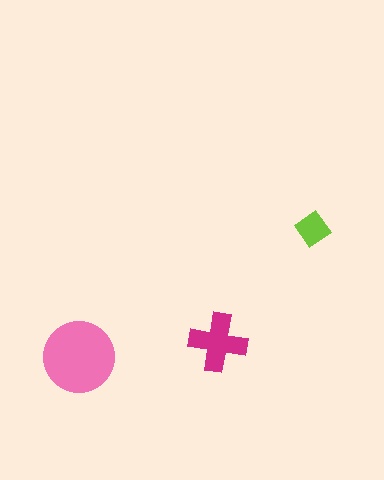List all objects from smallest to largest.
The lime diamond, the magenta cross, the pink circle.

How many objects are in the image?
There are 3 objects in the image.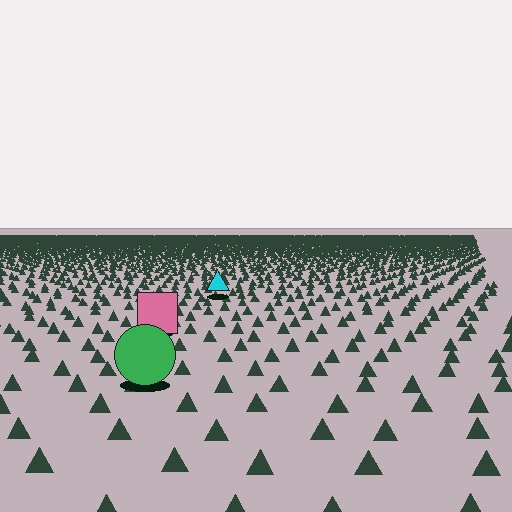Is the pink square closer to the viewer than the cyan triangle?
Yes. The pink square is closer — you can tell from the texture gradient: the ground texture is coarser near it.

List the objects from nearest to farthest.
From nearest to farthest: the green circle, the pink square, the cyan triangle.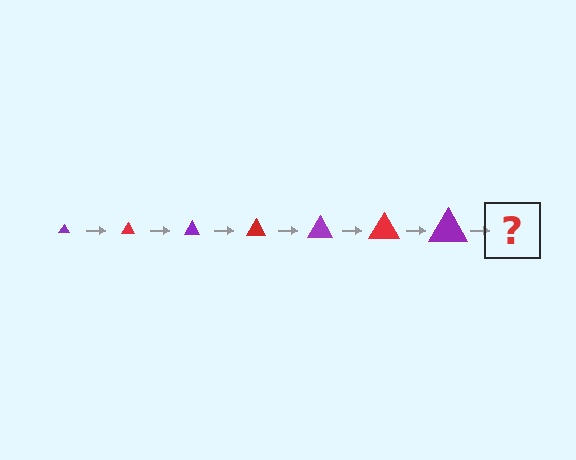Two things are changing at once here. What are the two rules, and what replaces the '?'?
The two rules are that the triangle grows larger each step and the color cycles through purple and red. The '?' should be a red triangle, larger than the previous one.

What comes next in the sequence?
The next element should be a red triangle, larger than the previous one.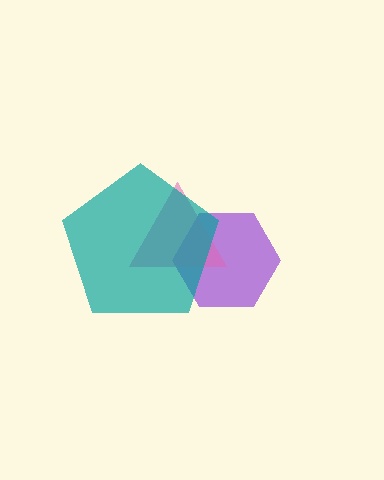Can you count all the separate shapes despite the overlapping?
Yes, there are 3 separate shapes.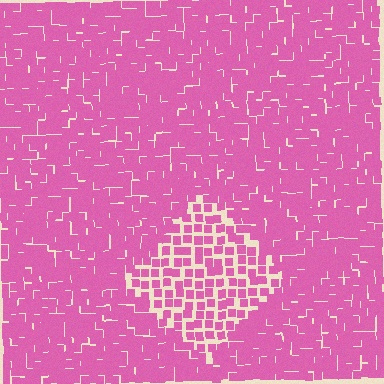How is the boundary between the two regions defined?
The boundary is defined by a change in element density (approximately 1.9x ratio). All elements are the same color, size, and shape.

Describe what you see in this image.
The image contains small pink elements arranged at two different densities. A diamond-shaped region is visible where the elements are less densely packed than the surrounding area.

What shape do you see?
I see a diamond.